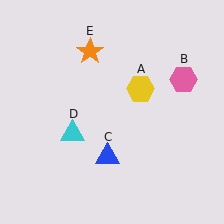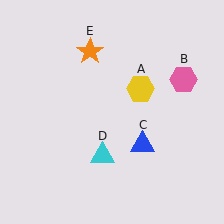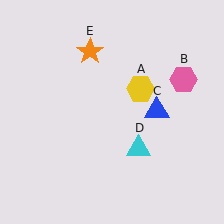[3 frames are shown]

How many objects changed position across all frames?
2 objects changed position: blue triangle (object C), cyan triangle (object D).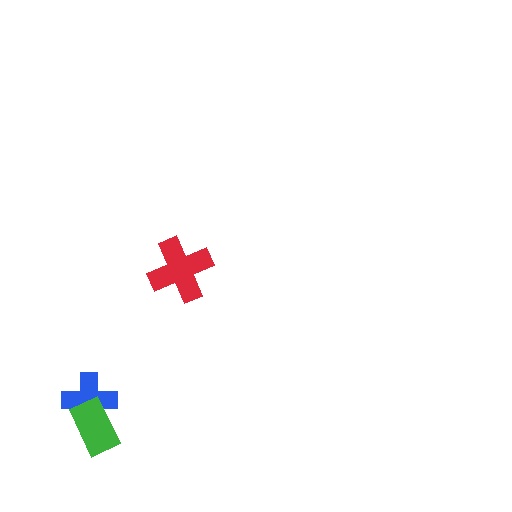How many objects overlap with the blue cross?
1 object overlaps with the blue cross.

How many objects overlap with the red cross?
0 objects overlap with the red cross.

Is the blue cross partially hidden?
Yes, it is partially covered by another shape.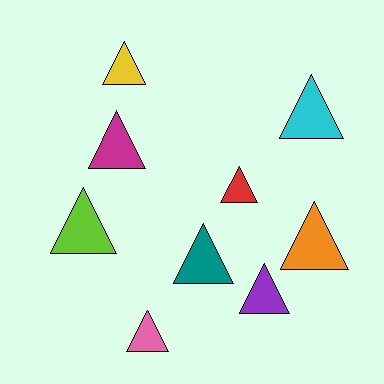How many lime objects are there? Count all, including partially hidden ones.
There is 1 lime object.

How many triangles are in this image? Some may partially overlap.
There are 9 triangles.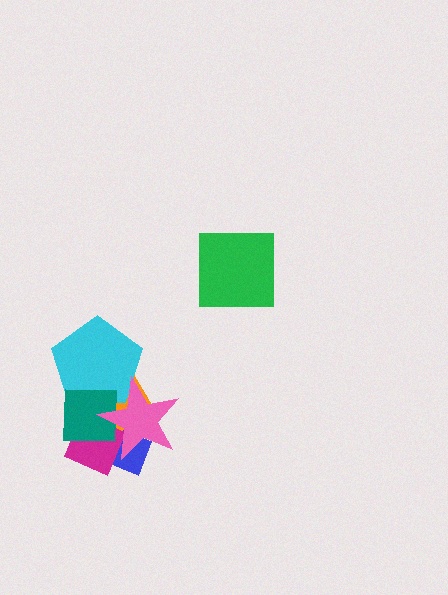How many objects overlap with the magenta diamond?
4 objects overlap with the magenta diamond.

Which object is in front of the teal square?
The pink star is in front of the teal square.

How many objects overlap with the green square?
0 objects overlap with the green square.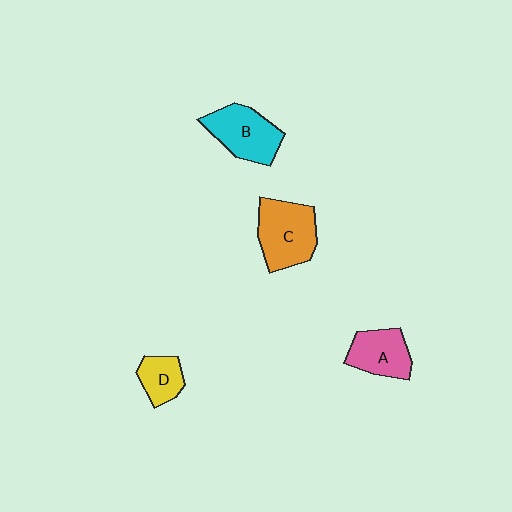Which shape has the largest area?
Shape C (orange).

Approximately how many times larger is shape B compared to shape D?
Approximately 1.8 times.